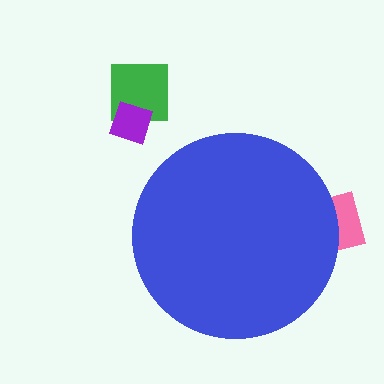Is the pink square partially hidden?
Yes, the pink square is partially hidden behind the blue circle.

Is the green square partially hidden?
No, the green square is fully visible.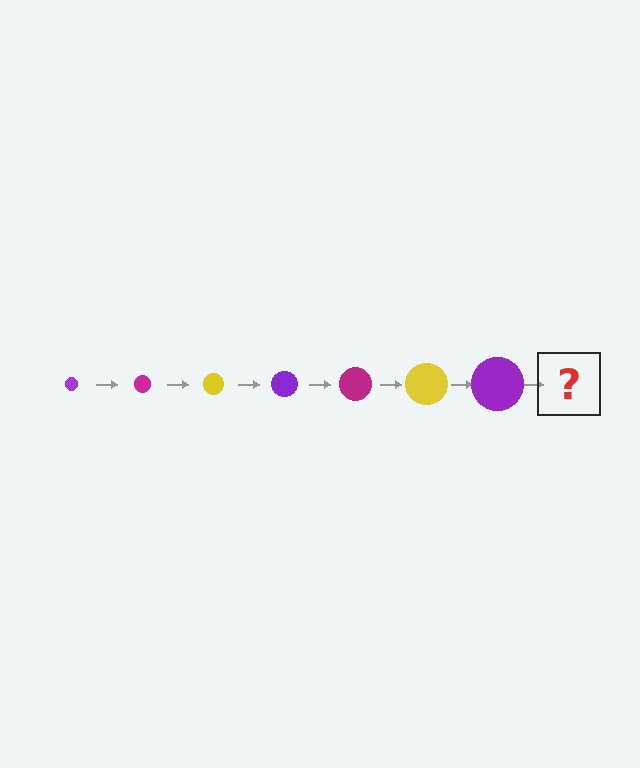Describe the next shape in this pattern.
It should be a magenta circle, larger than the previous one.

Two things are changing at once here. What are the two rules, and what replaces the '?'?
The two rules are that the circle grows larger each step and the color cycles through purple, magenta, and yellow. The '?' should be a magenta circle, larger than the previous one.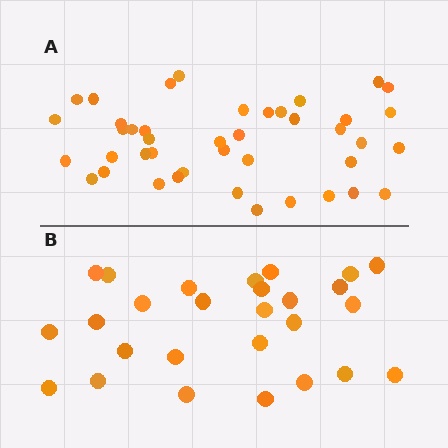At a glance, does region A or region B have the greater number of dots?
Region A (the top region) has more dots.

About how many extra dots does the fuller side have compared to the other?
Region A has approximately 15 more dots than region B.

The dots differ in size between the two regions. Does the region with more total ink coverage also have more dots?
No. Region B has more total ink coverage because its dots are larger, but region A actually contains more individual dots. Total area can be misleading — the number of items is what matters here.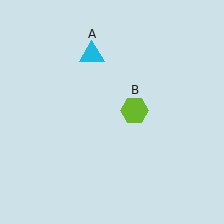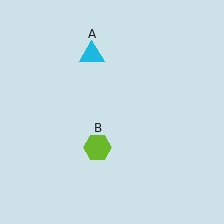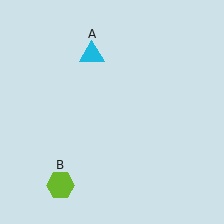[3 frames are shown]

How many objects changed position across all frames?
1 object changed position: lime hexagon (object B).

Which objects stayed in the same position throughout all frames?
Cyan triangle (object A) remained stationary.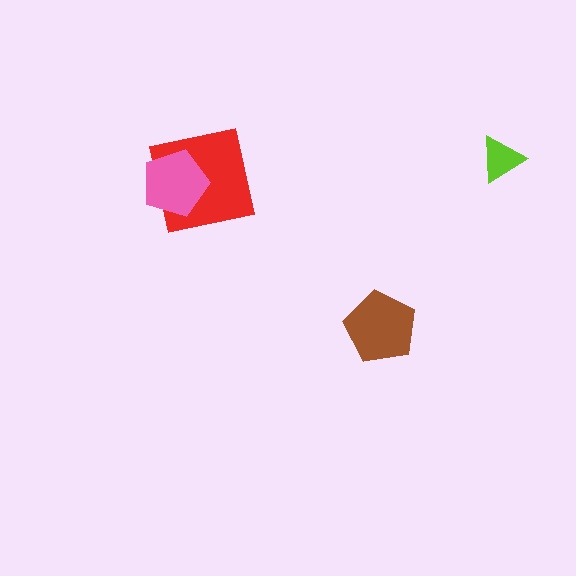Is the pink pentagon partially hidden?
No, no other shape covers it.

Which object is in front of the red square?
The pink pentagon is in front of the red square.